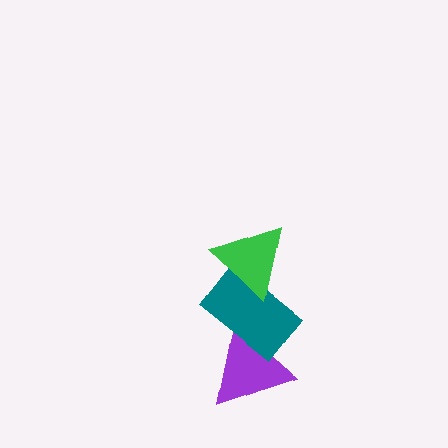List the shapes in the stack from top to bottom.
From top to bottom: the green triangle, the teal rectangle, the purple triangle.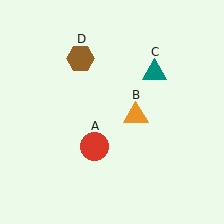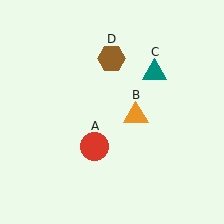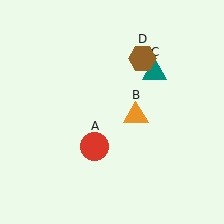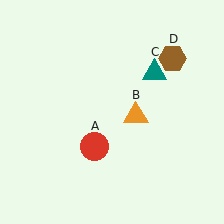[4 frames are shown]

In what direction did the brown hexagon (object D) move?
The brown hexagon (object D) moved right.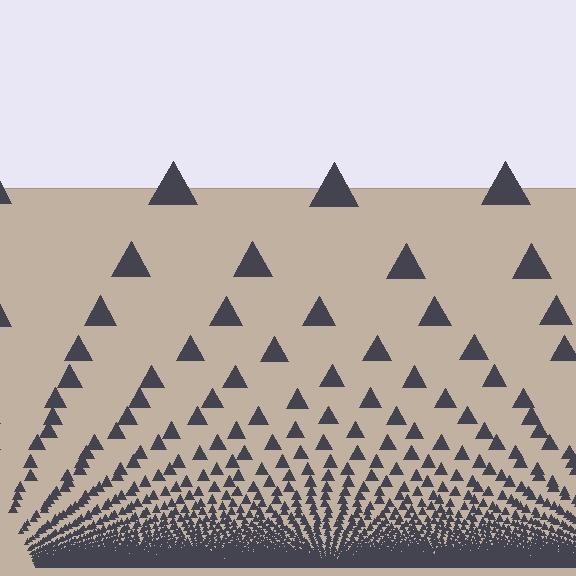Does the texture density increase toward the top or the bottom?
Density increases toward the bottom.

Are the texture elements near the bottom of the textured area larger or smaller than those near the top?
Smaller. The gradient is inverted — elements near the bottom are smaller and denser.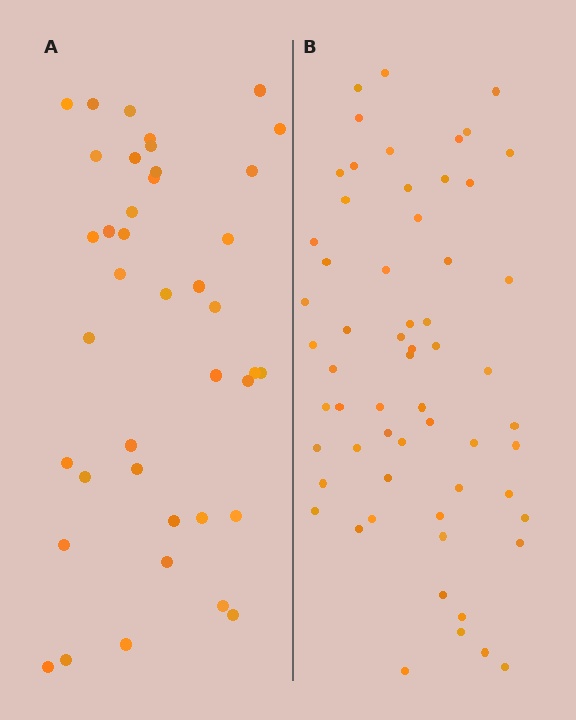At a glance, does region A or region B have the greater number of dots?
Region B (the right region) has more dots.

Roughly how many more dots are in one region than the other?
Region B has approximately 20 more dots than region A.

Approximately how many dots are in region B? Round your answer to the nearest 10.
About 60 dots.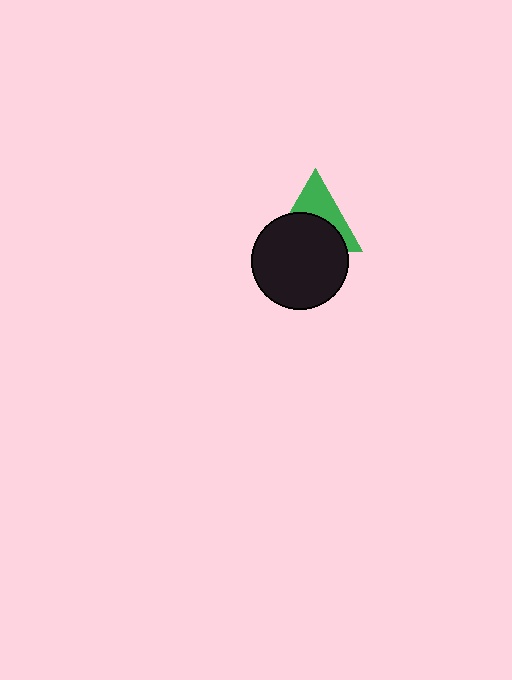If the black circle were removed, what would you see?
You would see the complete green triangle.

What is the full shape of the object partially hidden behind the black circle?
The partially hidden object is a green triangle.